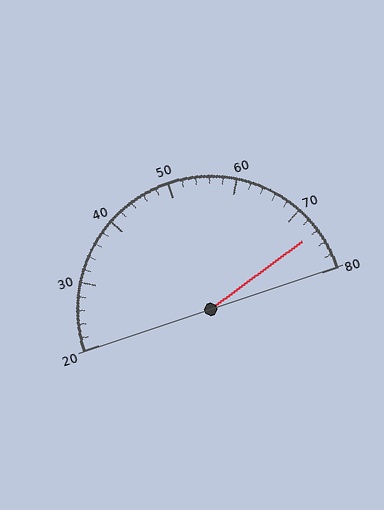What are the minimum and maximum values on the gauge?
The gauge ranges from 20 to 80.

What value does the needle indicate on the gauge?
The needle indicates approximately 74.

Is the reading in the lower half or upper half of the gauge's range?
The reading is in the upper half of the range (20 to 80).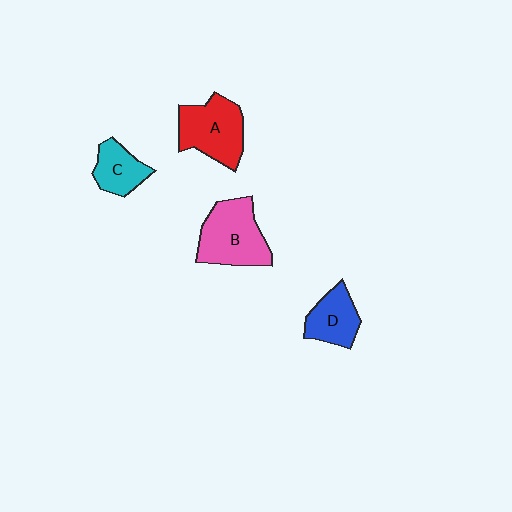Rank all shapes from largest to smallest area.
From largest to smallest: B (pink), A (red), D (blue), C (cyan).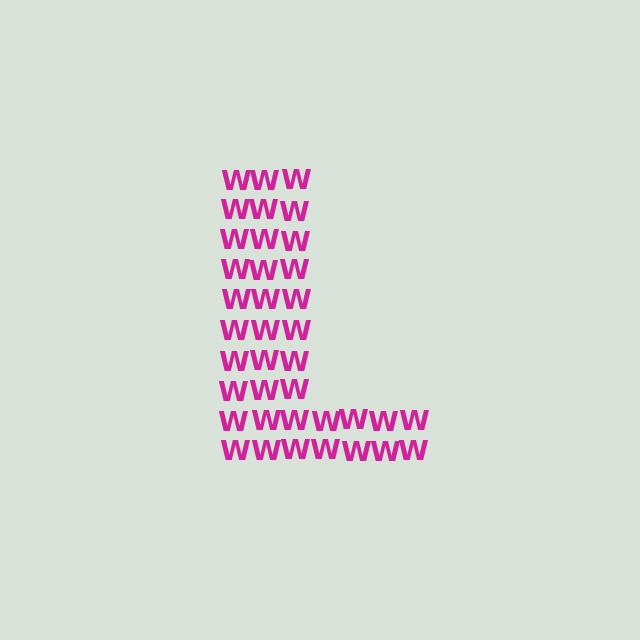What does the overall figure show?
The overall figure shows the letter L.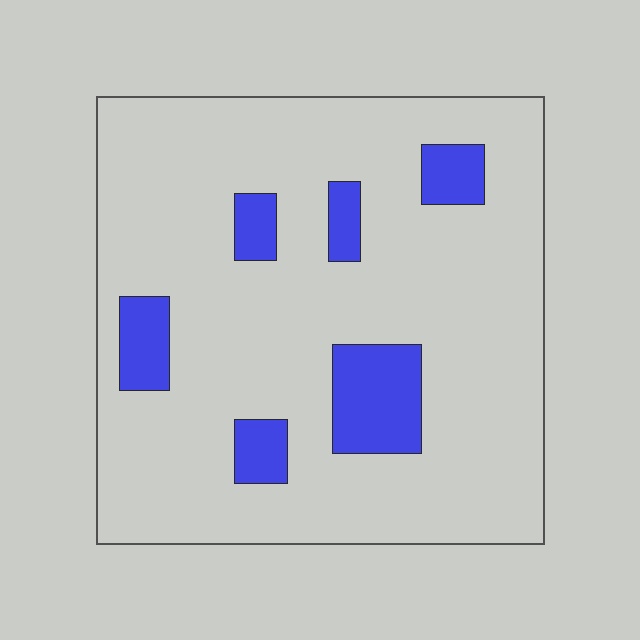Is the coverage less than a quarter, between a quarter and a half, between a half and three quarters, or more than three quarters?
Less than a quarter.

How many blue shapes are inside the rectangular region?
6.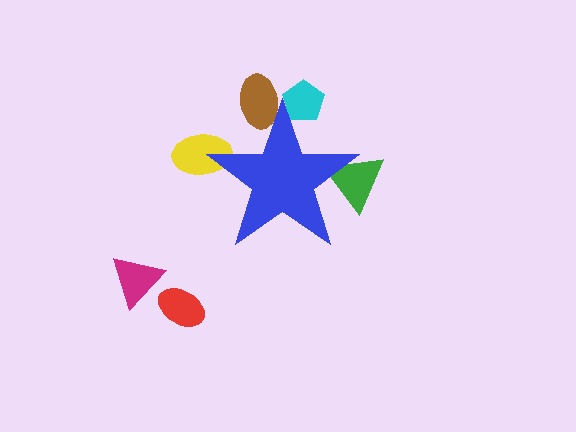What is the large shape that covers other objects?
A blue star.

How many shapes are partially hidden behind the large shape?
4 shapes are partially hidden.